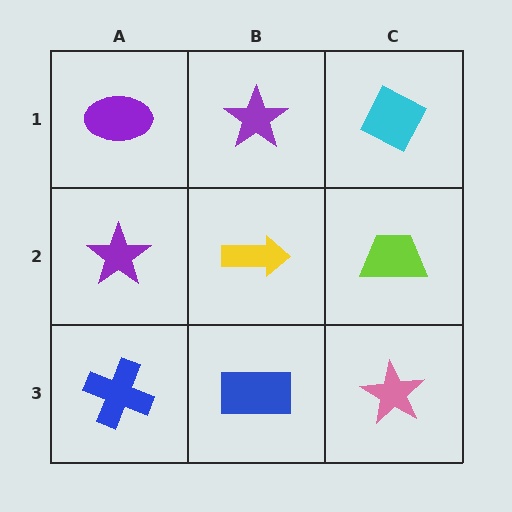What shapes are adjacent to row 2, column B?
A purple star (row 1, column B), a blue rectangle (row 3, column B), a purple star (row 2, column A), a lime trapezoid (row 2, column C).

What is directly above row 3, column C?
A lime trapezoid.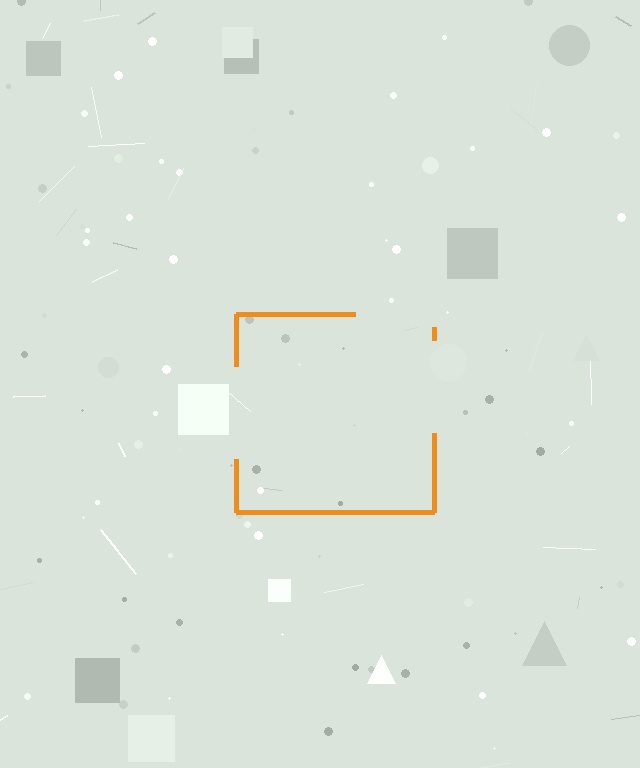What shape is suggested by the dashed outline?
The dashed outline suggests a square.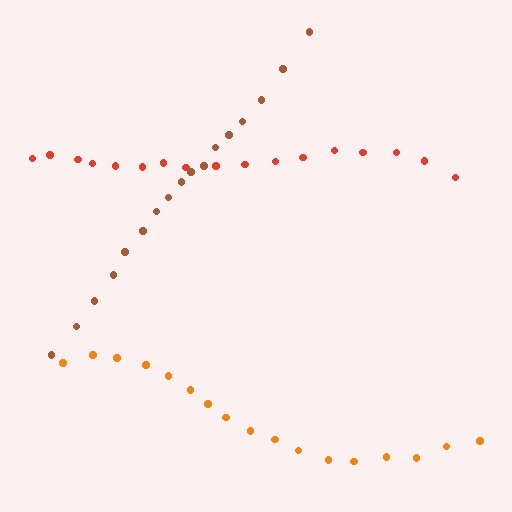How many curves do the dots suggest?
There are 3 distinct paths.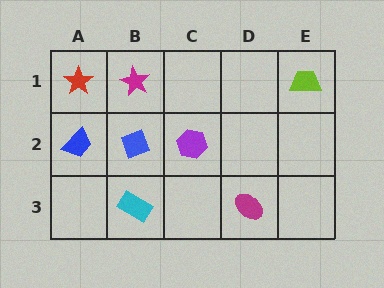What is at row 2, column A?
A blue trapezoid.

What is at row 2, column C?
A purple hexagon.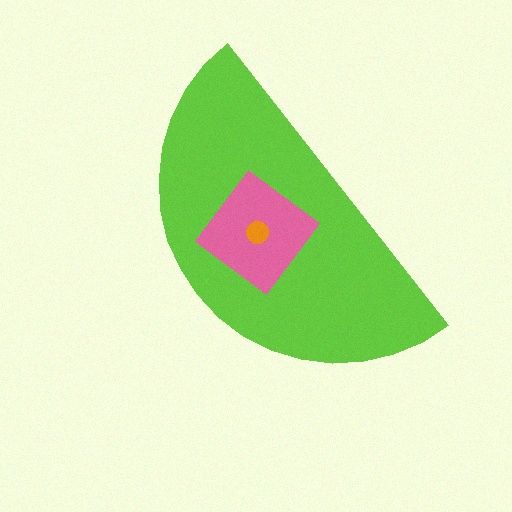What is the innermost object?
The orange circle.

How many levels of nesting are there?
3.